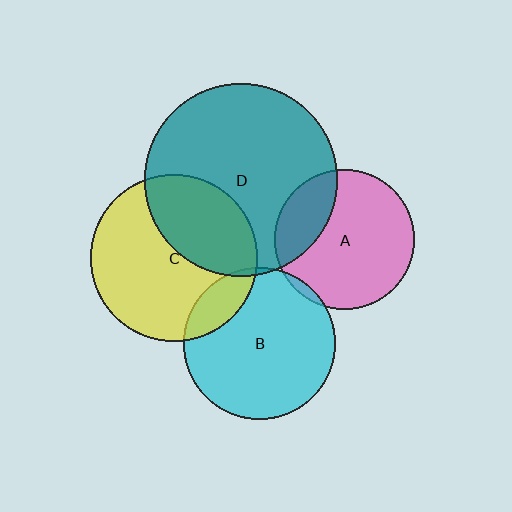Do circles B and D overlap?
Yes.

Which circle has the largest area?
Circle D (teal).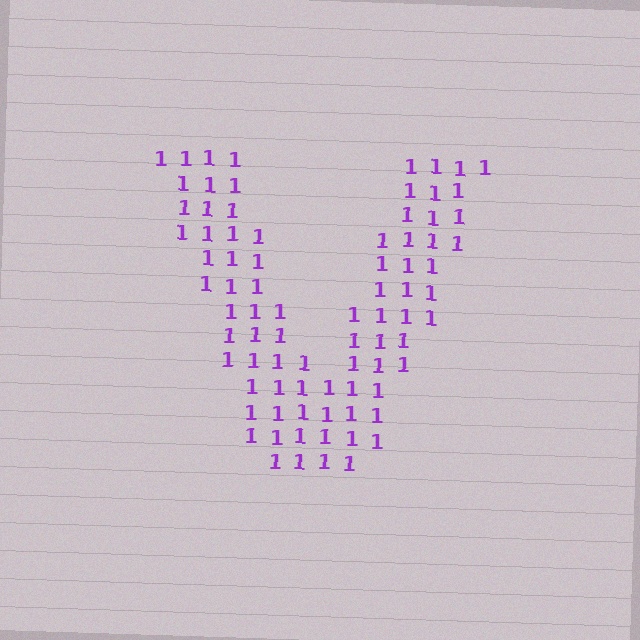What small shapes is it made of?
It is made of small digit 1's.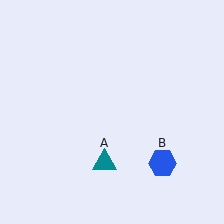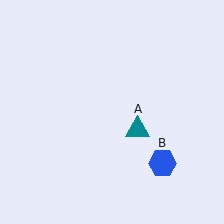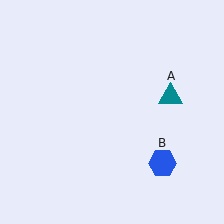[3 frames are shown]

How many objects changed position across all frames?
1 object changed position: teal triangle (object A).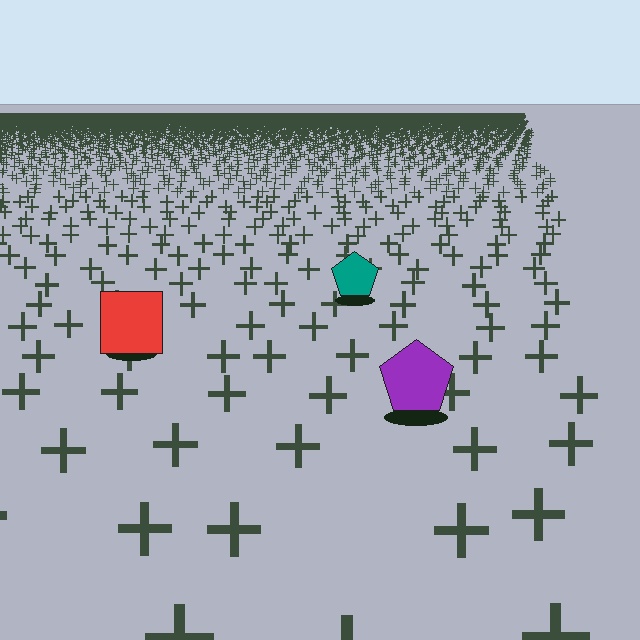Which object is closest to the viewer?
The purple pentagon is closest. The texture marks near it are larger and more spread out.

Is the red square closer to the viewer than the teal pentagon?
Yes. The red square is closer — you can tell from the texture gradient: the ground texture is coarser near it.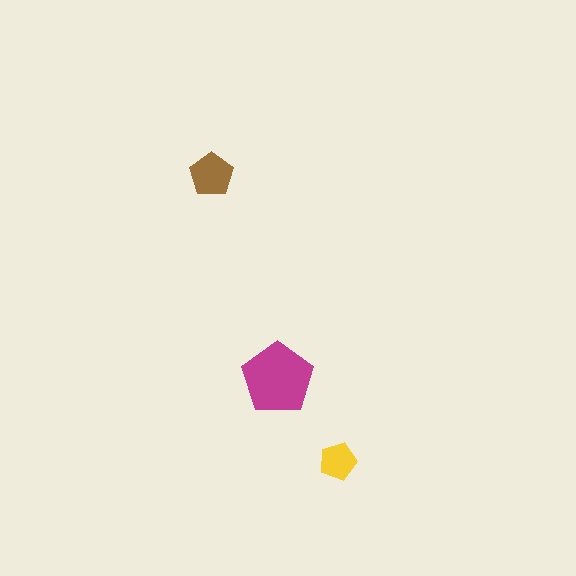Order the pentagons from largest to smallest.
the magenta one, the brown one, the yellow one.